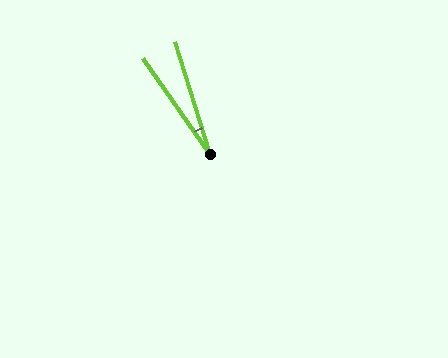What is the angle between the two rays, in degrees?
Approximately 18 degrees.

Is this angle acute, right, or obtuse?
It is acute.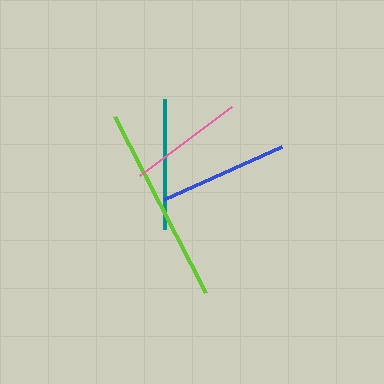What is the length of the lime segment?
The lime segment is approximately 198 pixels long.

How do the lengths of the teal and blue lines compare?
The teal and blue lines are approximately the same length.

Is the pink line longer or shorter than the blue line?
The blue line is longer than the pink line.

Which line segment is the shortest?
The pink line is the shortest at approximately 115 pixels.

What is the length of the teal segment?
The teal segment is approximately 130 pixels long.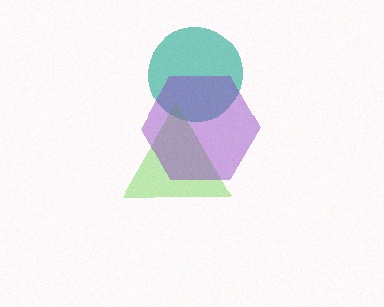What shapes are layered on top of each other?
The layered shapes are: a teal circle, a lime triangle, a purple hexagon.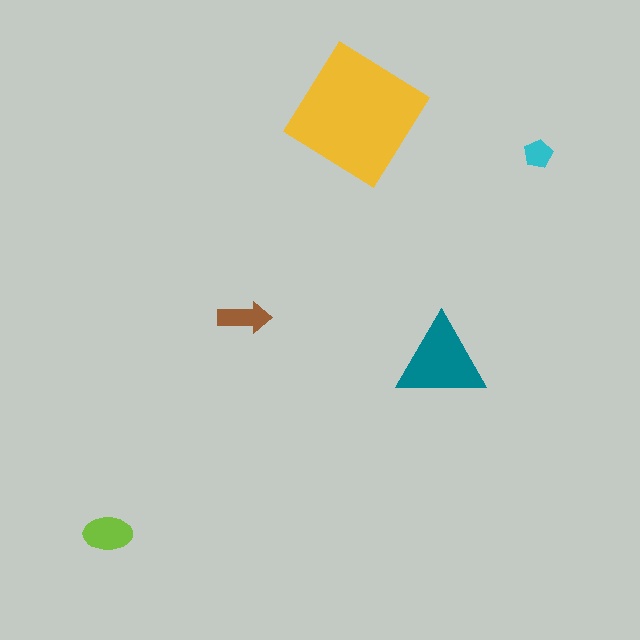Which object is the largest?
The yellow diamond.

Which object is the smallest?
The cyan pentagon.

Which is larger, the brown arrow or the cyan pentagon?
The brown arrow.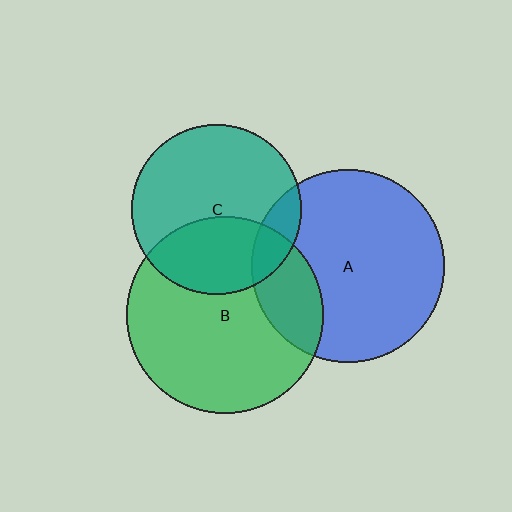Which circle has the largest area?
Circle B (green).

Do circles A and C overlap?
Yes.